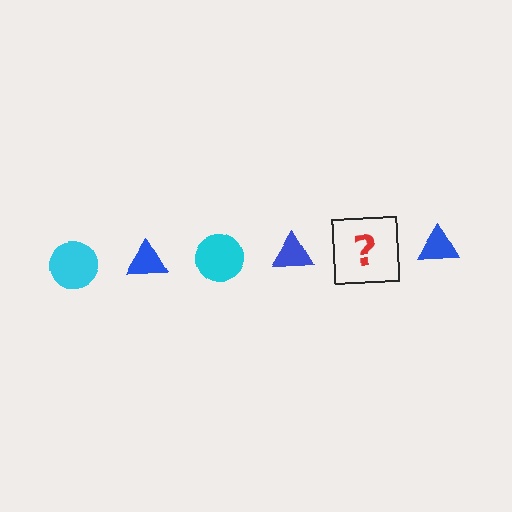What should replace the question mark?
The question mark should be replaced with a cyan circle.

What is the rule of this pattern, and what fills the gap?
The rule is that the pattern alternates between cyan circle and blue triangle. The gap should be filled with a cyan circle.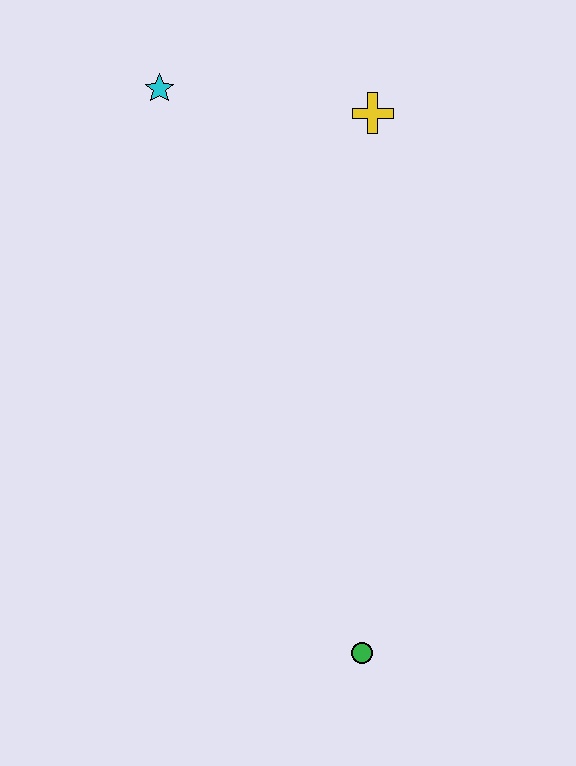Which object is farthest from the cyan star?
The green circle is farthest from the cyan star.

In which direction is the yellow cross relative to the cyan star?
The yellow cross is to the right of the cyan star.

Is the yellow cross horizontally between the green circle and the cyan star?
No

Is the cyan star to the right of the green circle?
No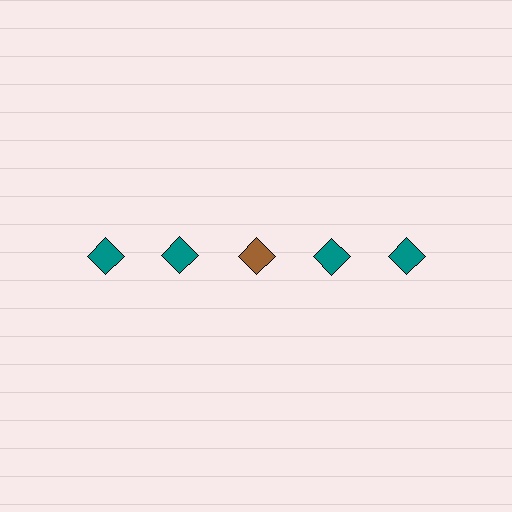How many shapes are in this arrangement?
There are 5 shapes arranged in a grid pattern.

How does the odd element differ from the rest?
It has a different color: brown instead of teal.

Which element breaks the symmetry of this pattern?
The brown diamond in the top row, center column breaks the symmetry. All other shapes are teal diamonds.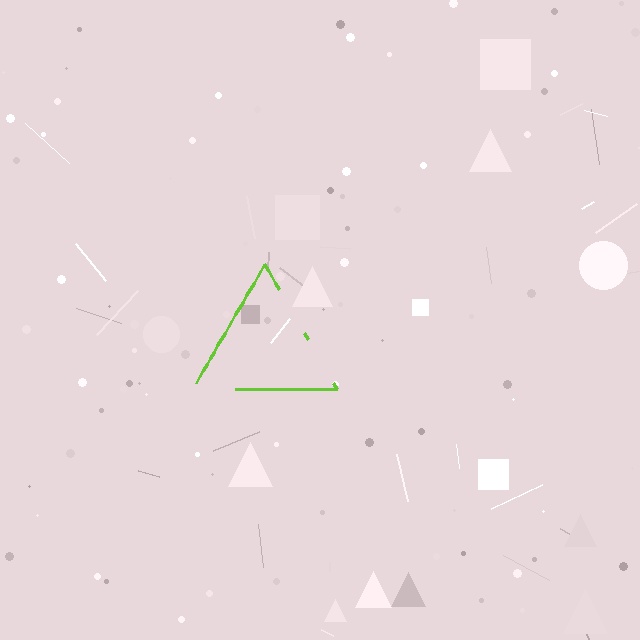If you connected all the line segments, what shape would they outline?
They would outline a triangle.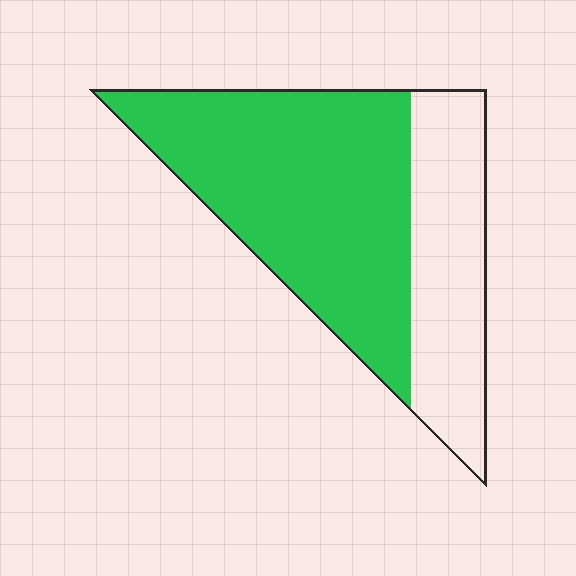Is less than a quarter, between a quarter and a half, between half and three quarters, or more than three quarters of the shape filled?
Between half and three quarters.